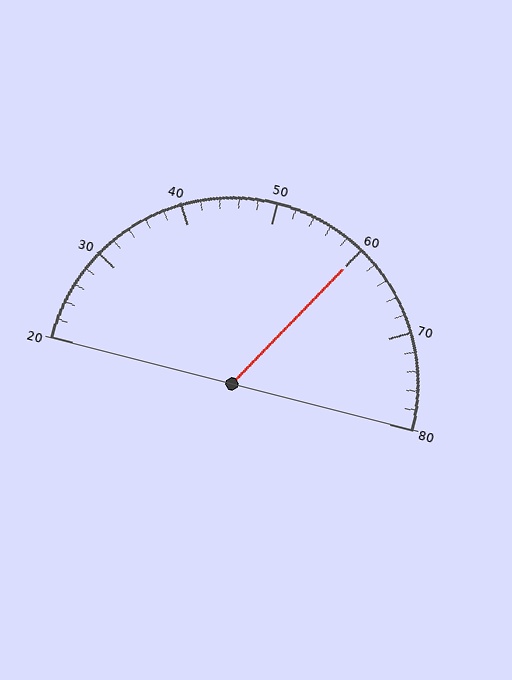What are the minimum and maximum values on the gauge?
The gauge ranges from 20 to 80.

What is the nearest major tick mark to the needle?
The nearest major tick mark is 60.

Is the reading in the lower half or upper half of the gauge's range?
The reading is in the upper half of the range (20 to 80).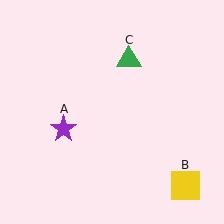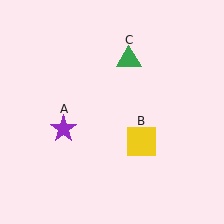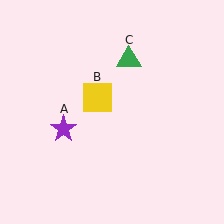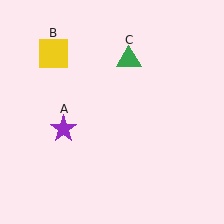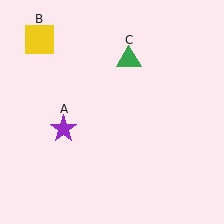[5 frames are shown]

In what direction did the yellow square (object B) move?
The yellow square (object B) moved up and to the left.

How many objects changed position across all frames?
1 object changed position: yellow square (object B).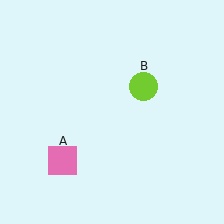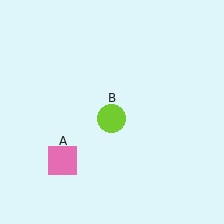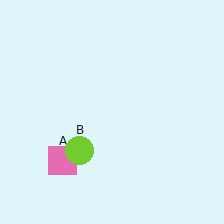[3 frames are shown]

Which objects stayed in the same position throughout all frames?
Pink square (object A) remained stationary.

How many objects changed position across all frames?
1 object changed position: lime circle (object B).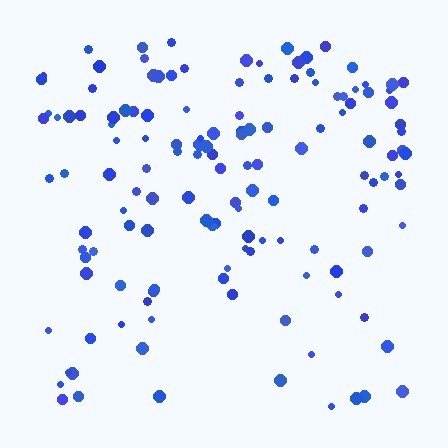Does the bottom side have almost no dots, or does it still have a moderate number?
Still a moderate number, just noticeably fewer than the top.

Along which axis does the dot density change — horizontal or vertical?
Vertical.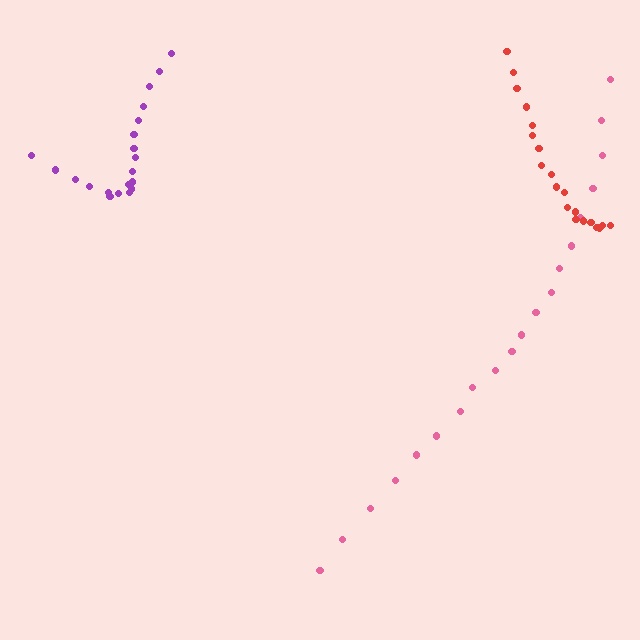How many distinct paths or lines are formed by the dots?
There are 3 distinct paths.